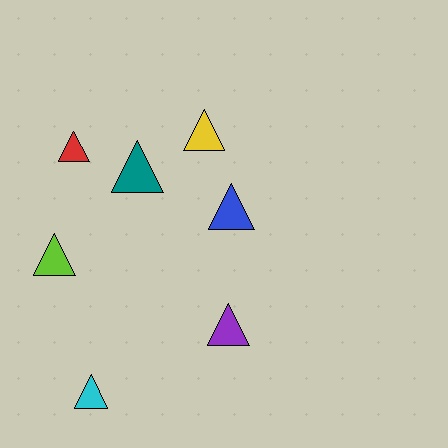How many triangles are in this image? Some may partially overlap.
There are 7 triangles.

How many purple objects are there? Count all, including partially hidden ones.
There is 1 purple object.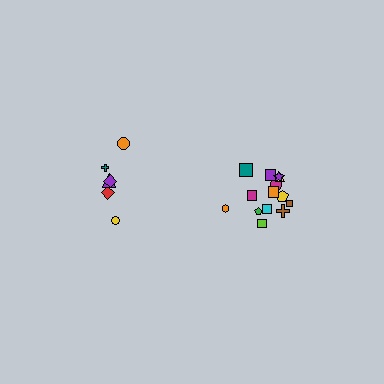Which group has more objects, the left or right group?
The right group.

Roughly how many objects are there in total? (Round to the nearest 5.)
Roughly 20 objects in total.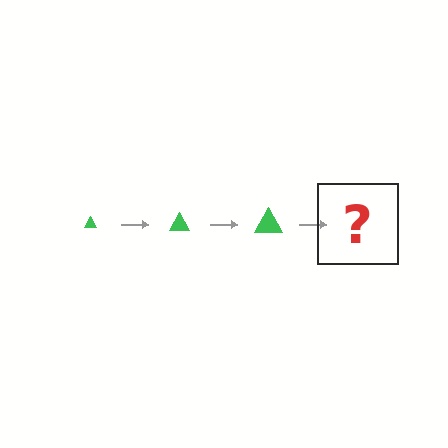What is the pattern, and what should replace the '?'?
The pattern is that the triangle gets progressively larger each step. The '?' should be a green triangle, larger than the previous one.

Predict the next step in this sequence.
The next step is a green triangle, larger than the previous one.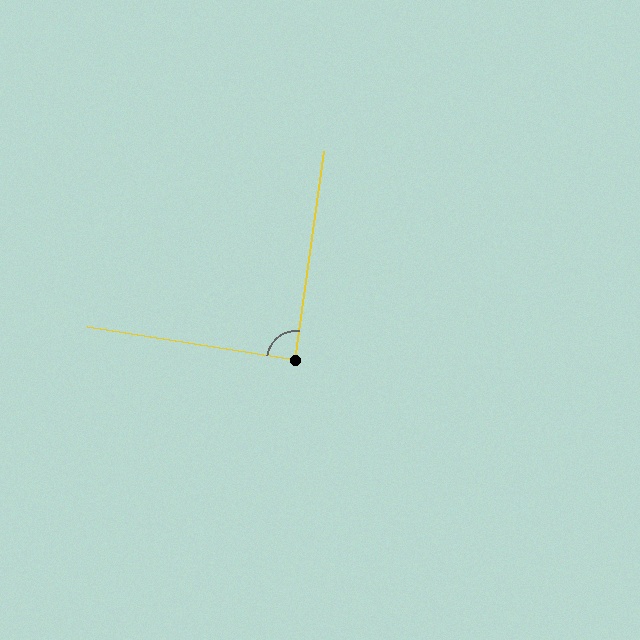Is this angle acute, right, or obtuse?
It is approximately a right angle.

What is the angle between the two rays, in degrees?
Approximately 89 degrees.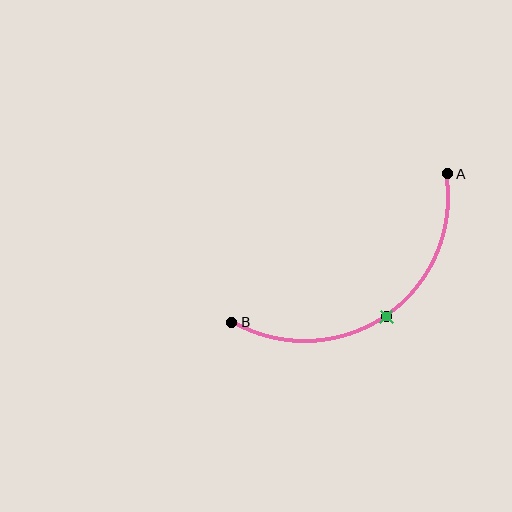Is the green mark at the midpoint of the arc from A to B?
Yes. The green mark lies on the arc at equal arc-length from both A and B — it is the arc midpoint.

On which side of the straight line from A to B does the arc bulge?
The arc bulges below and to the right of the straight line connecting A and B.